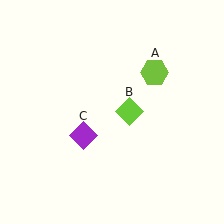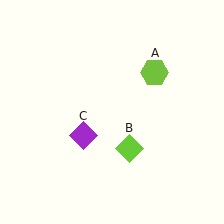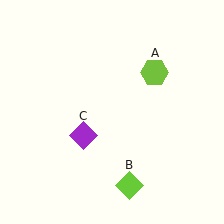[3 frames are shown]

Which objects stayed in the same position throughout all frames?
Lime hexagon (object A) and purple diamond (object C) remained stationary.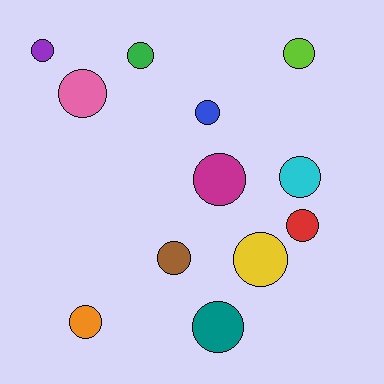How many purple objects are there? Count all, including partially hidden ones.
There is 1 purple object.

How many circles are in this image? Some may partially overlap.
There are 12 circles.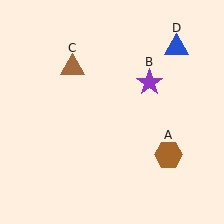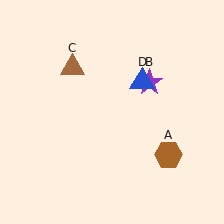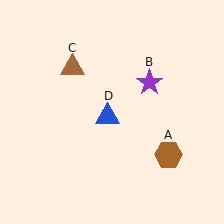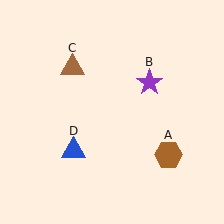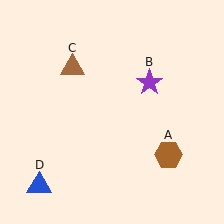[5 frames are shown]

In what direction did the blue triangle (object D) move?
The blue triangle (object D) moved down and to the left.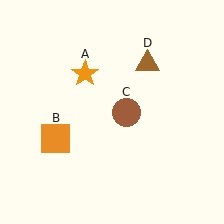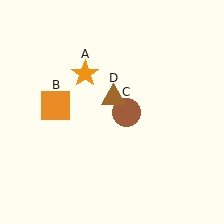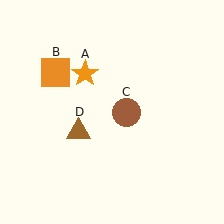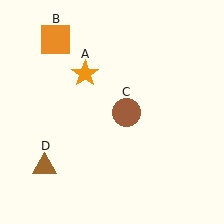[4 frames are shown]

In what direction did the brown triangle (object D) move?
The brown triangle (object D) moved down and to the left.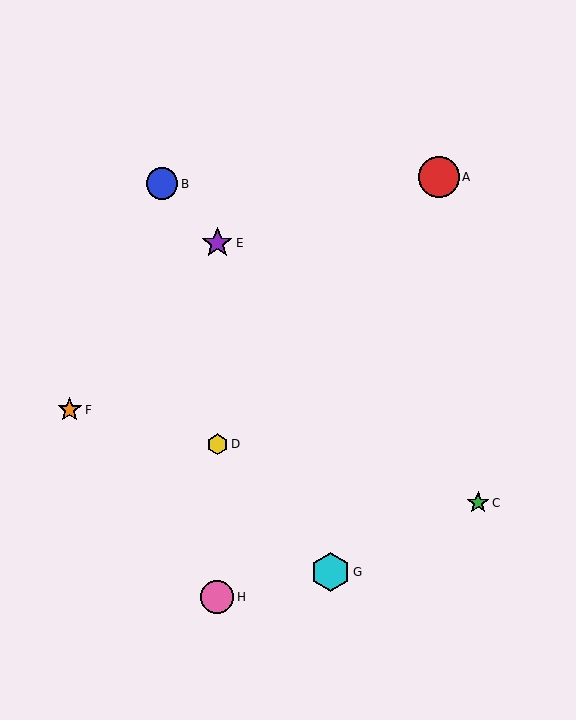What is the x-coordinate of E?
Object E is at x≈217.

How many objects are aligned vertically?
3 objects (D, E, H) are aligned vertically.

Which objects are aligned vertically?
Objects D, E, H are aligned vertically.